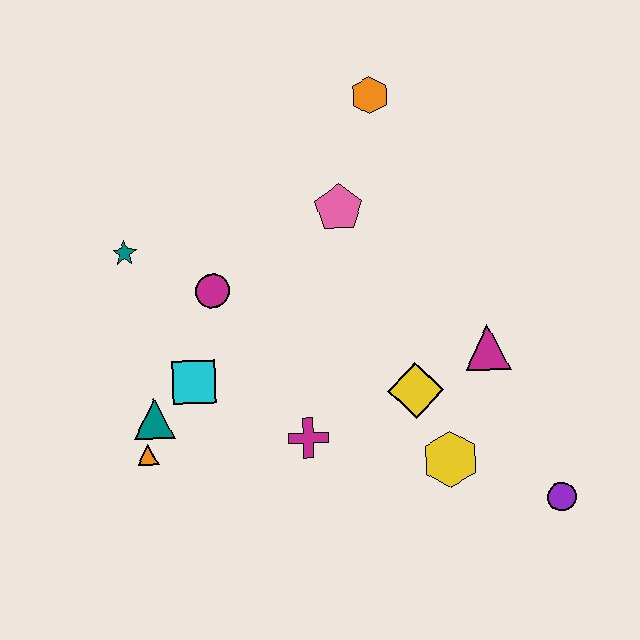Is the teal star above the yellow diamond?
Yes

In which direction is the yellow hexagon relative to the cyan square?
The yellow hexagon is to the right of the cyan square.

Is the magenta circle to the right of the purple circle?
No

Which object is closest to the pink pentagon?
The orange hexagon is closest to the pink pentagon.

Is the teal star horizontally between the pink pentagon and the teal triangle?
No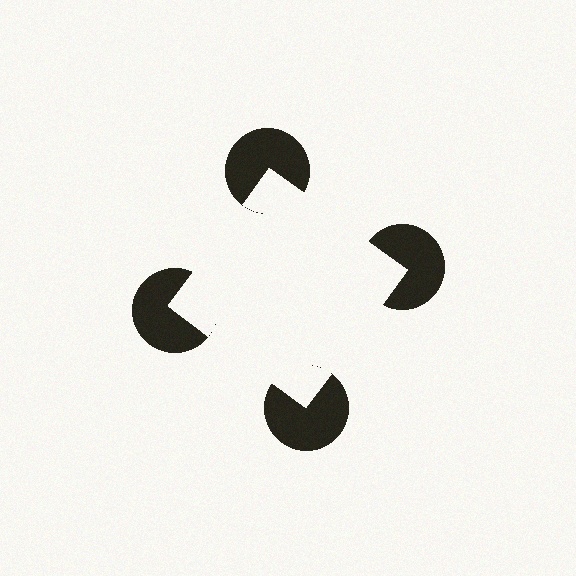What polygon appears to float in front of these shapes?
An illusory square — its edges are inferred from the aligned wedge cuts in the pac-man discs, not physically drawn.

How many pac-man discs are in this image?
There are 4 — one at each vertex of the illusory square.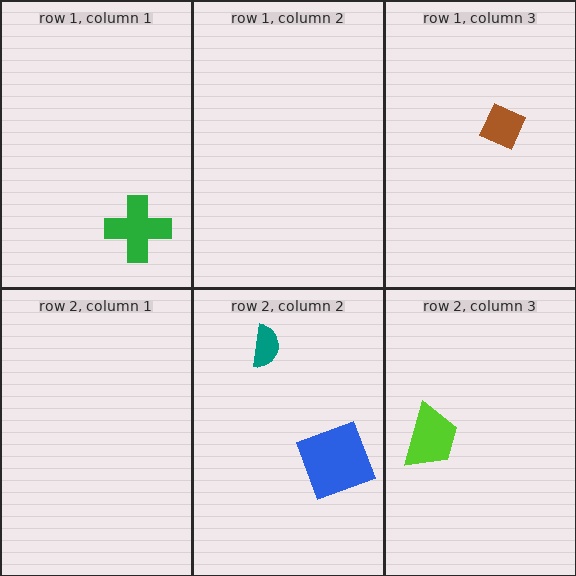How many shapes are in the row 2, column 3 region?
1.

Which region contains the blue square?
The row 2, column 2 region.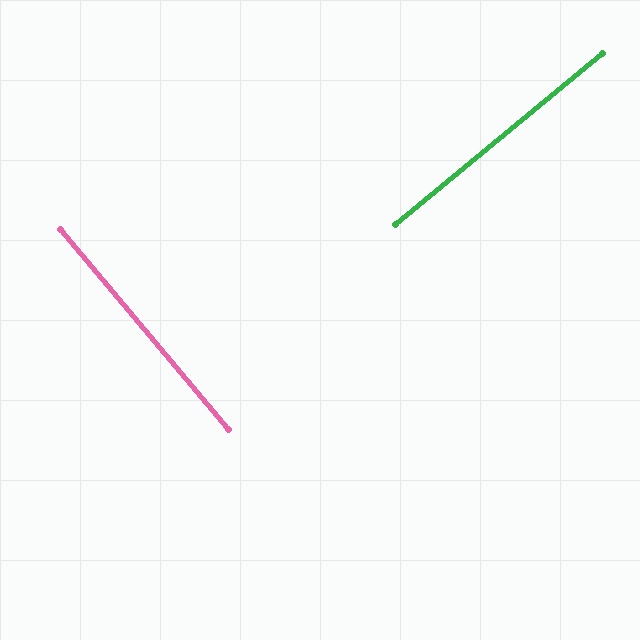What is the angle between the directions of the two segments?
Approximately 89 degrees.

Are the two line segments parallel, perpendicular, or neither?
Perpendicular — they meet at approximately 89°.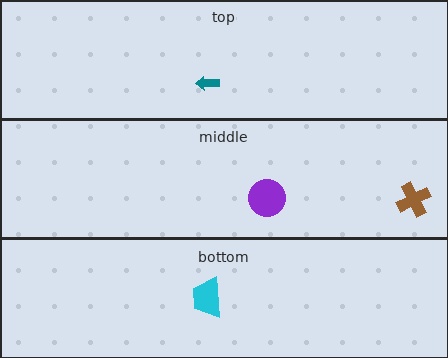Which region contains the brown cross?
The middle region.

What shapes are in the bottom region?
The cyan trapezoid.